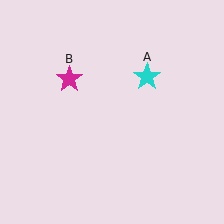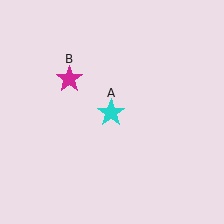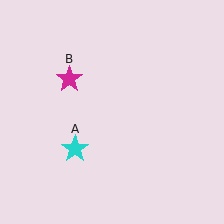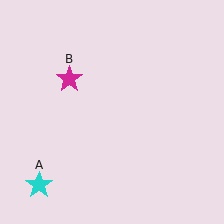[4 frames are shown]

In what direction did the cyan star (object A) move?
The cyan star (object A) moved down and to the left.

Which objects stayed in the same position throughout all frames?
Magenta star (object B) remained stationary.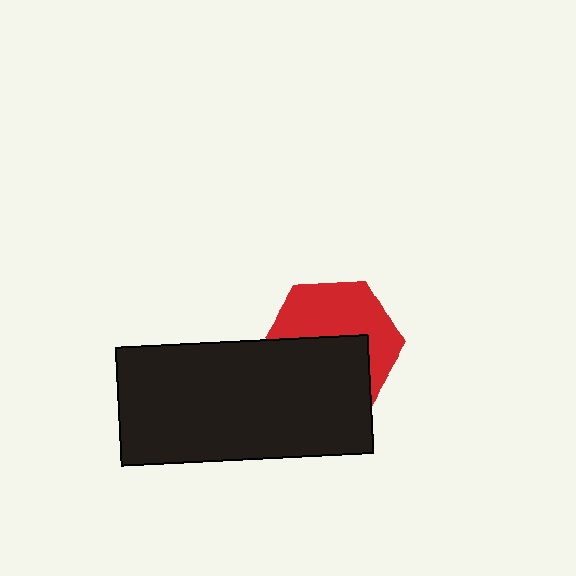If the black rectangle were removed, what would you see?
You would see the complete red hexagon.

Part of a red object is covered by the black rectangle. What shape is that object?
It is a hexagon.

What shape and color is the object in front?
The object in front is a black rectangle.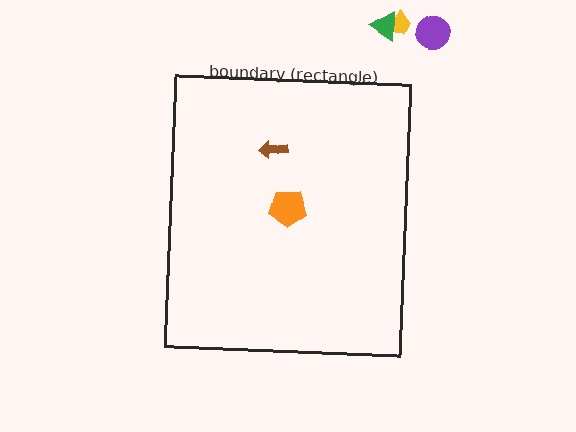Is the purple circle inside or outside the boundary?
Outside.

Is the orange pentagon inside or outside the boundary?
Inside.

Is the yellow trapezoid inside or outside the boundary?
Outside.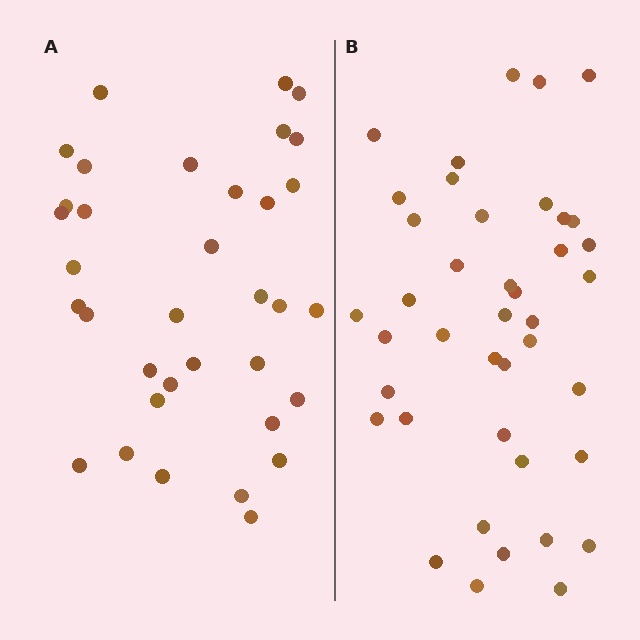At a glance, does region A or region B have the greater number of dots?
Region B (the right region) has more dots.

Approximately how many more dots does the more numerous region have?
Region B has about 6 more dots than region A.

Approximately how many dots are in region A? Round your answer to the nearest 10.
About 40 dots. (The exact count is 35, which rounds to 40.)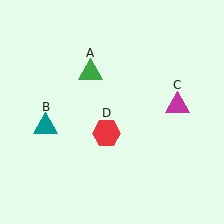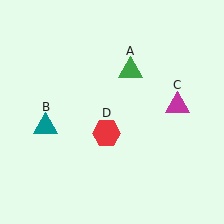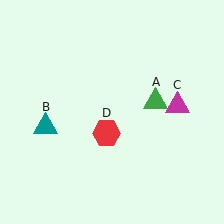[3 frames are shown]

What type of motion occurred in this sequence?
The green triangle (object A) rotated clockwise around the center of the scene.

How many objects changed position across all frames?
1 object changed position: green triangle (object A).